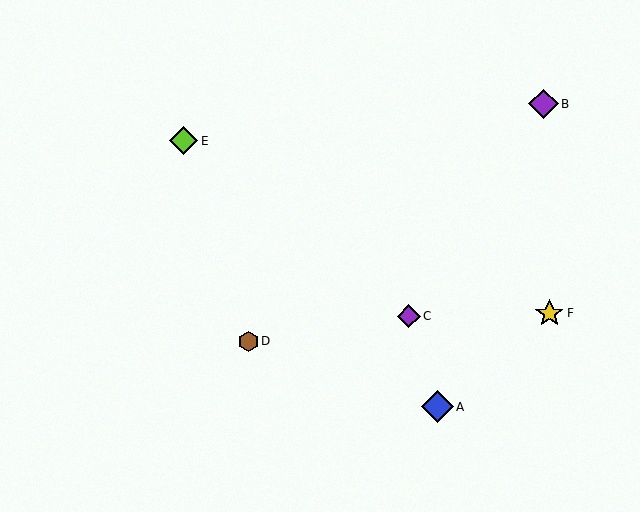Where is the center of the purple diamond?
The center of the purple diamond is at (543, 104).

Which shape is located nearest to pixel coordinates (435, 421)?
The blue diamond (labeled A) at (438, 407) is nearest to that location.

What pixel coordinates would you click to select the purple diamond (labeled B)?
Click at (543, 104) to select the purple diamond B.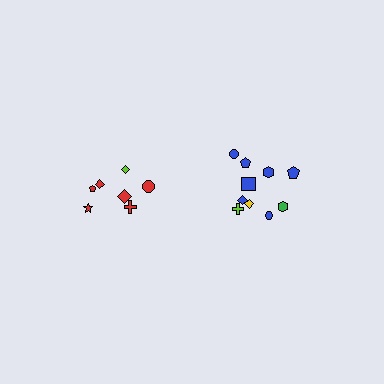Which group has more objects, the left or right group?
The right group.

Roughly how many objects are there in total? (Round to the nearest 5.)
Roughly 15 objects in total.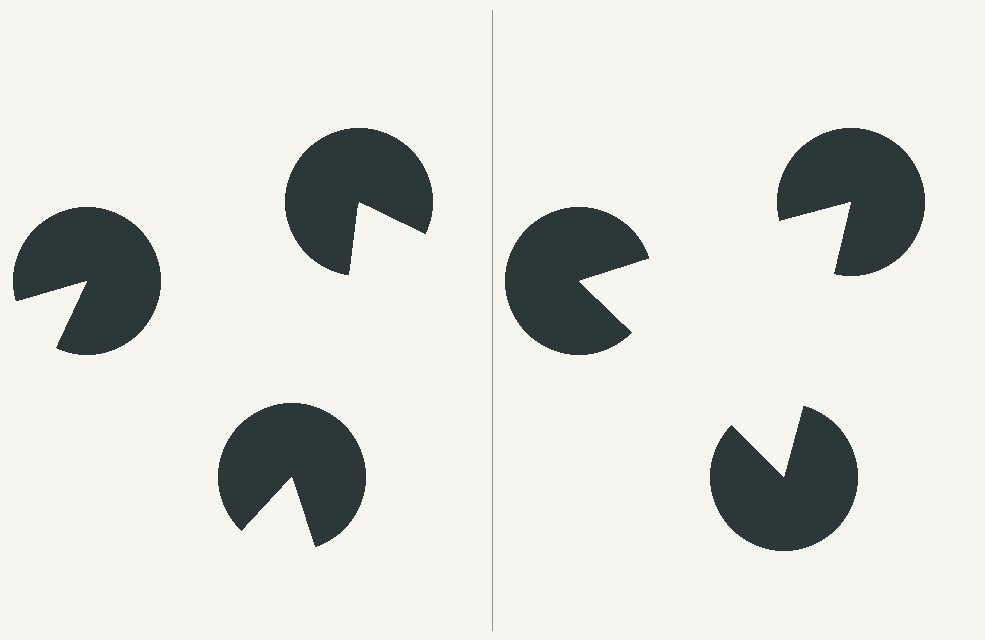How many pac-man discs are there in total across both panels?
6 — 3 on each side.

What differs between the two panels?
The pac-man discs are positioned identically on both sides; only the wedge orientations differ. On the right they align to a triangle; on the left they are misaligned.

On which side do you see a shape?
An illusory triangle appears on the right side. On the left side the wedge cuts are rotated, so no coherent shape forms.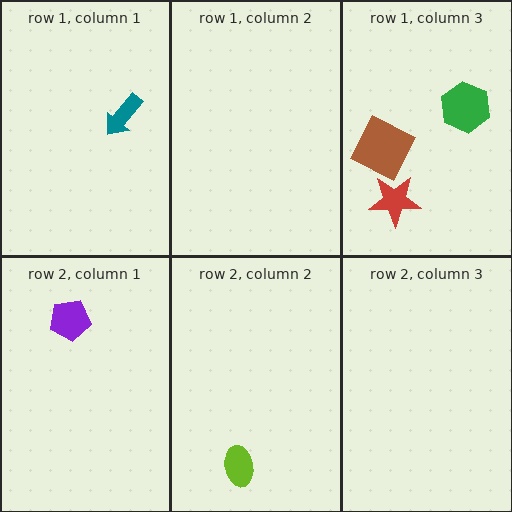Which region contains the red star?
The row 1, column 3 region.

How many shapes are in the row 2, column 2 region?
1.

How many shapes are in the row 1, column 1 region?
1.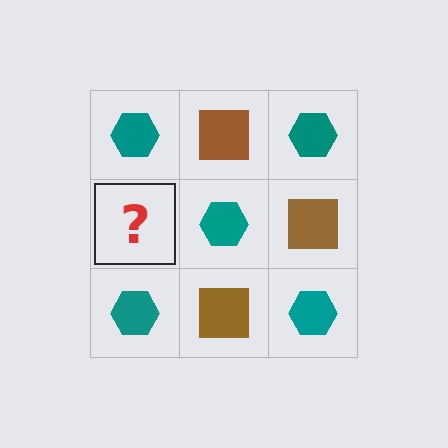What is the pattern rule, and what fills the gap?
The rule is that it alternates teal hexagon and brown square in a checkerboard pattern. The gap should be filled with a brown square.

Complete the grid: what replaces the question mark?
The question mark should be replaced with a brown square.